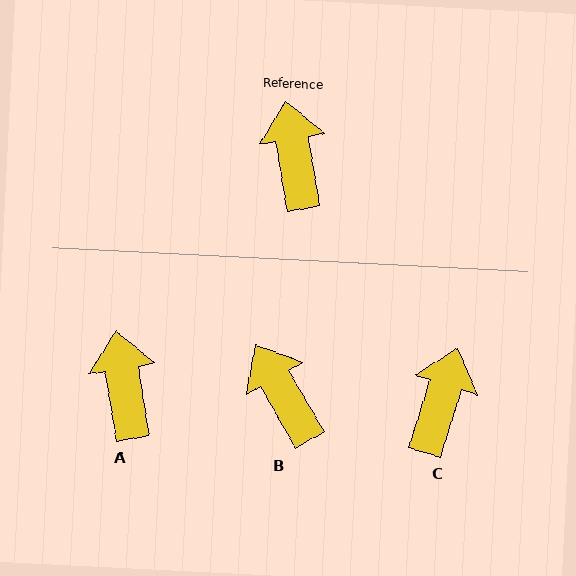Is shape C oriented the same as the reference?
No, it is off by about 27 degrees.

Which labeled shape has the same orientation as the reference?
A.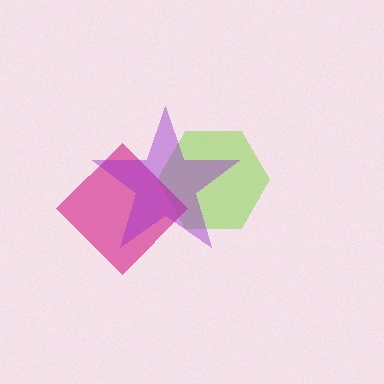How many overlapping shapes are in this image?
There are 3 overlapping shapes in the image.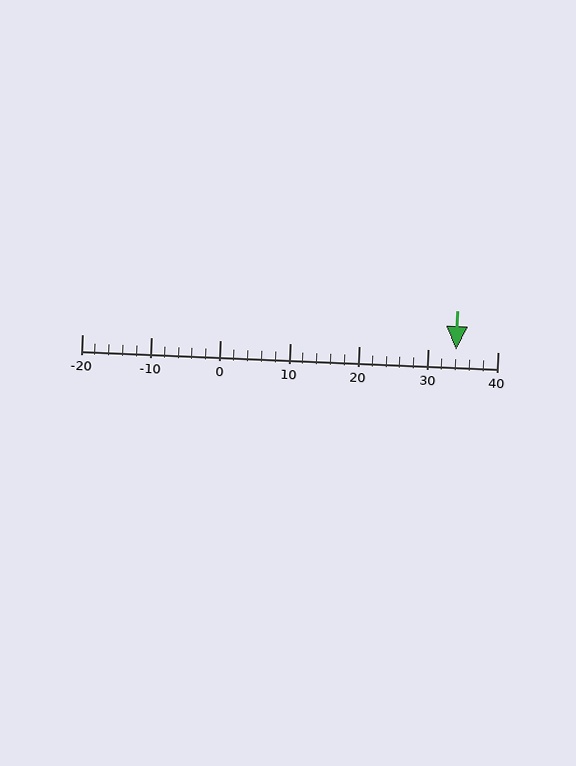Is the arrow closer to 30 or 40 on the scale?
The arrow is closer to 30.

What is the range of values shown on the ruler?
The ruler shows values from -20 to 40.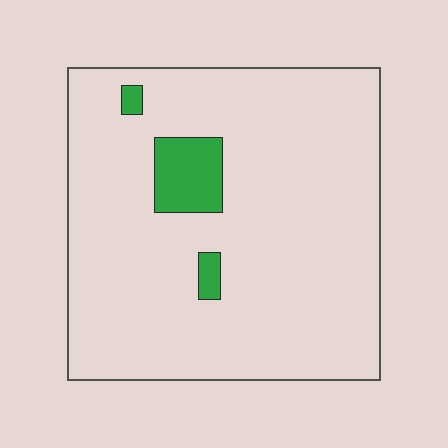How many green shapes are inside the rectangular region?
3.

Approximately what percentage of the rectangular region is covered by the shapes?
Approximately 5%.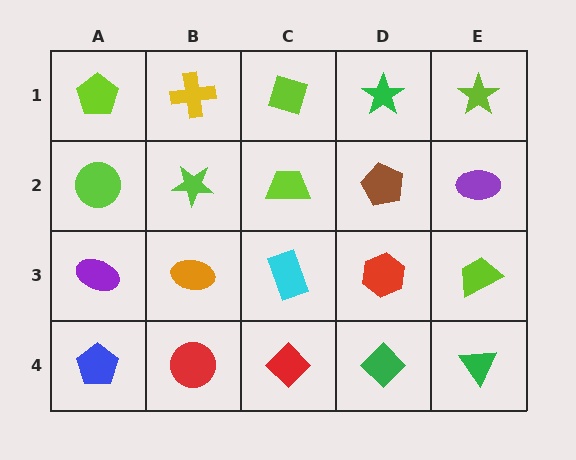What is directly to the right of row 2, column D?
A purple ellipse.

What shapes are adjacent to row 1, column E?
A purple ellipse (row 2, column E), a green star (row 1, column D).